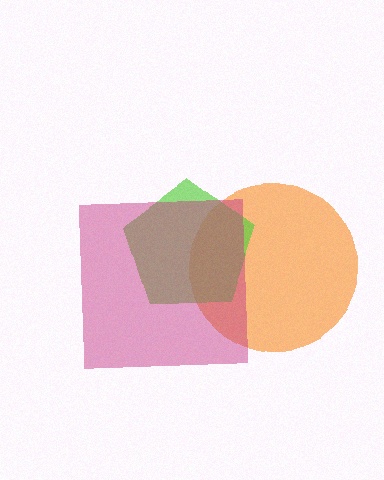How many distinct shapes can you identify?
There are 3 distinct shapes: an orange circle, a lime pentagon, a magenta square.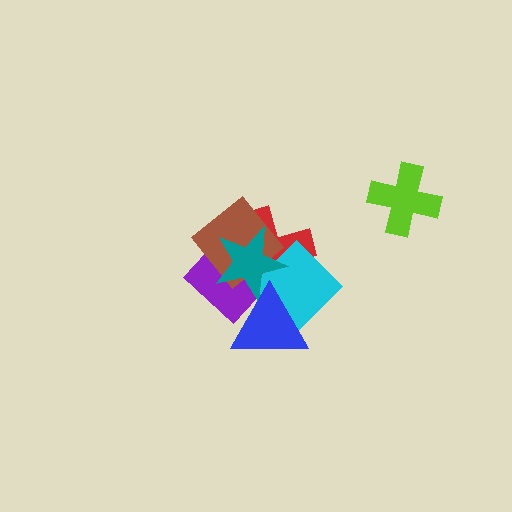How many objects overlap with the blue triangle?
4 objects overlap with the blue triangle.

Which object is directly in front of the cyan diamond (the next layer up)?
The teal star is directly in front of the cyan diamond.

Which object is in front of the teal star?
The blue triangle is in front of the teal star.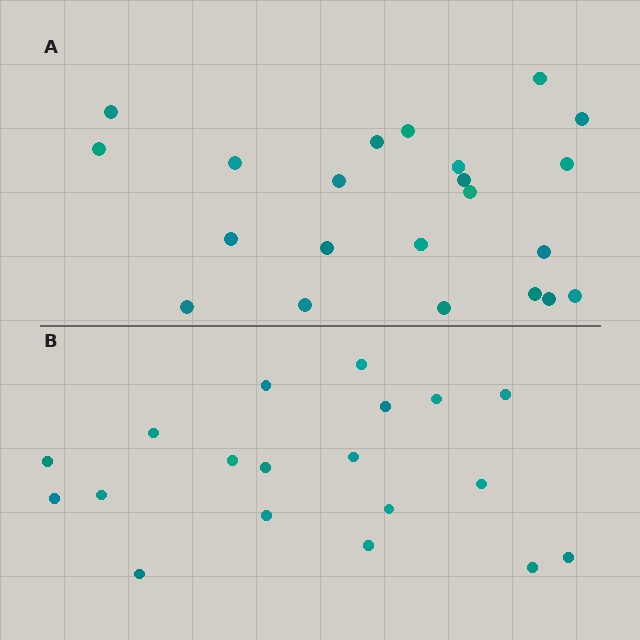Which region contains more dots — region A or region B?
Region A (the top region) has more dots.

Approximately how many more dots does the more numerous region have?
Region A has just a few more — roughly 2 or 3 more dots than region B.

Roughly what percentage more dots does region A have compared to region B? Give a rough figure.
About 15% more.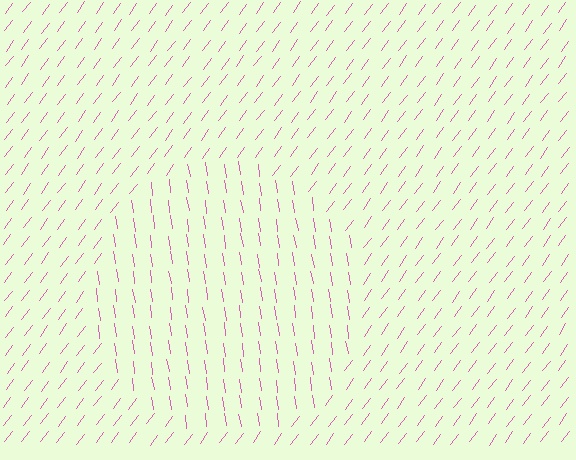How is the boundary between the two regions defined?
The boundary is defined purely by a change in line orientation (approximately 45 degrees difference). All lines are the same color and thickness.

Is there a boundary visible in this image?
Yes, there is a texture boundary formed by a change in line orientation.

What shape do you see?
I see a circle.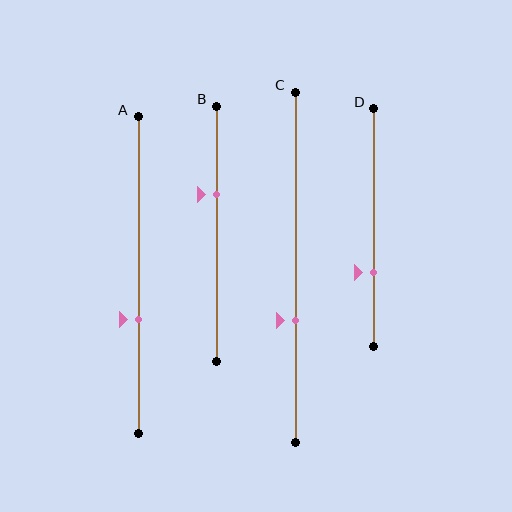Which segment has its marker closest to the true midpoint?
Segment A has its marker closest to the true midpoint.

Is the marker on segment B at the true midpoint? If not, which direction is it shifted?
No, the marker on segment B is shifted upward by about 16% of the segment length.